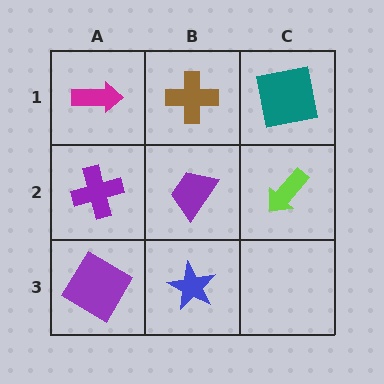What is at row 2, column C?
A lime arrow.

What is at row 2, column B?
A purple trapezoid.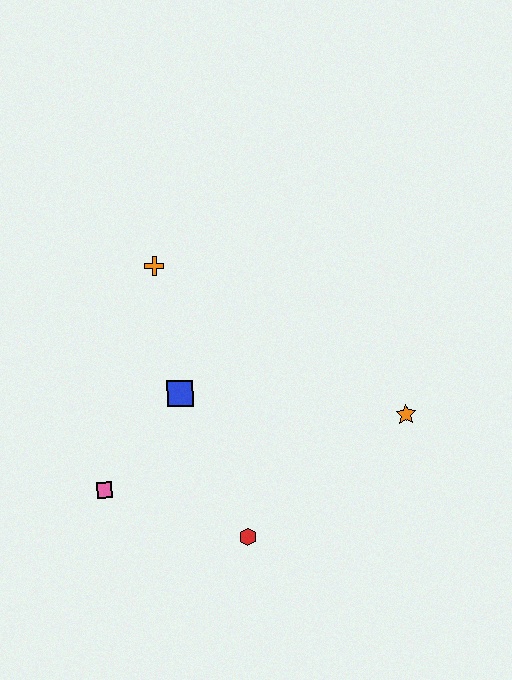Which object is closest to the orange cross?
The blue square is closest to the orange cross.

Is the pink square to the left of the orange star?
Yes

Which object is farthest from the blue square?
The orange star is farthest from the blue square.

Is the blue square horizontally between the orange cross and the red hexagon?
Yes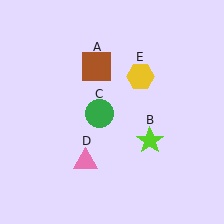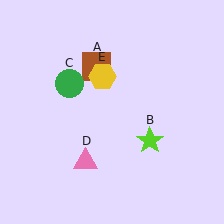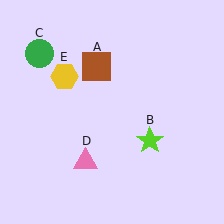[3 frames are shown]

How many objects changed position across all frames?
2 objects changed position: green circle (object C), yellow hexagon (object E).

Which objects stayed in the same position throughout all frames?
Brown square (object A) and lime star (object B) and pink triangle (object D) remained stationary.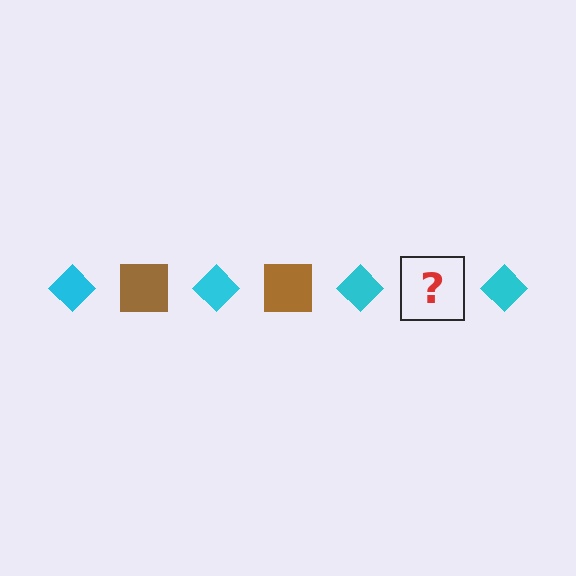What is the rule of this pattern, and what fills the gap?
The rule is that the pattern alternates between cyan diamond and brown square. The gap should be filled with a brown square.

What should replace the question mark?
The question mark should be replaced with a brown square.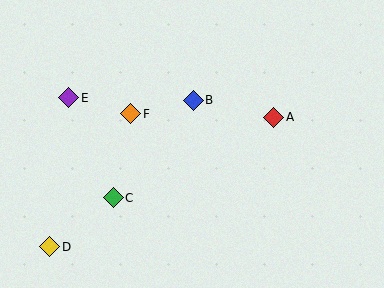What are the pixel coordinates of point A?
Point A is at (274, 117).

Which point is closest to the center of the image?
Point B at (193, 100) is closest to the center.